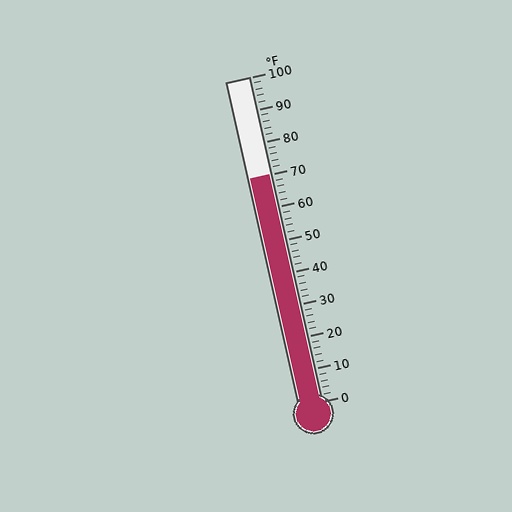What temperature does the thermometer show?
The thermometer shows approximately 70°F.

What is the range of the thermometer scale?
The thermometer scale ranges from 0°F to 100°F.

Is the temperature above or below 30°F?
The temperature is above 30°F.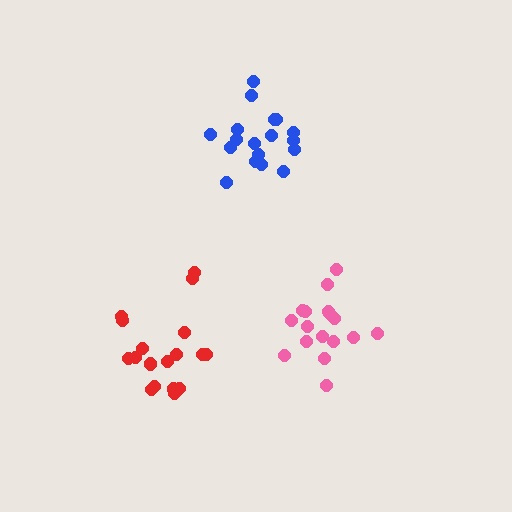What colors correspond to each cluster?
The clusters are colored: blue, red, pink.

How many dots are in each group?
Group 1: 18 dots, Group 2: 18 dots, Group 3: 17 dots (53 total).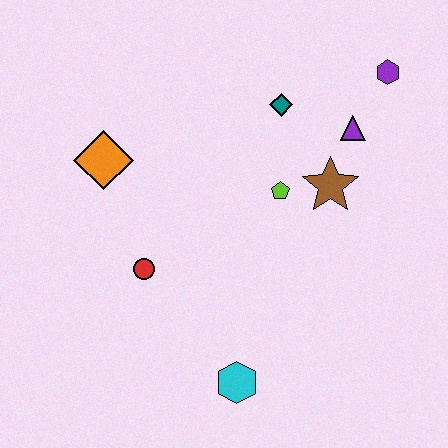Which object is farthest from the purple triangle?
The cyan hexagon is farthest from the purple triangle.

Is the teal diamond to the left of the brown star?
Yes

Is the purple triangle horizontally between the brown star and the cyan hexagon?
No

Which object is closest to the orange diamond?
The red circle is closest to the orange diamond.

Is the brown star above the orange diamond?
No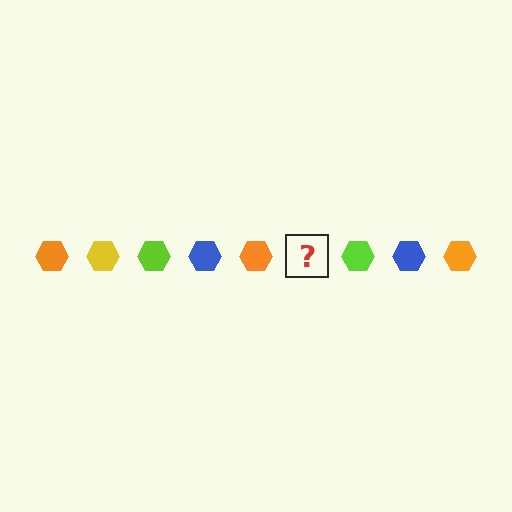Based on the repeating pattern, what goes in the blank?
The blank should be a yellow hexagon.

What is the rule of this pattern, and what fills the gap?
The rule is that the pattern cycles through orange, yellow, lime, blue hexagons. The gap should be filled with a yellow hexagon.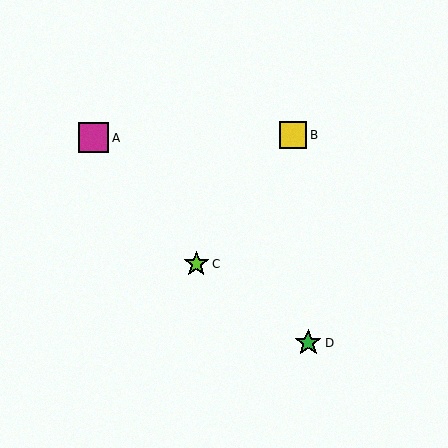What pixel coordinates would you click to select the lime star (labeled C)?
Click at (196, 264) to select the lime star C.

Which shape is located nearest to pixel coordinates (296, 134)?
The yellow square (labeled B) at (293, 135) is nearest to that location.